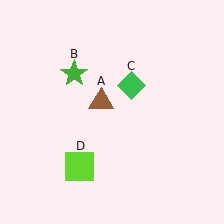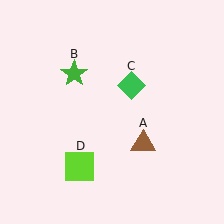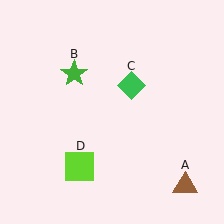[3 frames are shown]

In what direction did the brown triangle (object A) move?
The brown triangle (object A) moved down and to the right.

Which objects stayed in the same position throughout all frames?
Green star (object B) and green diamond (object C) and lime square (object D) remained stationary.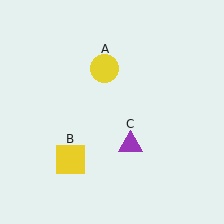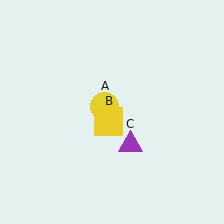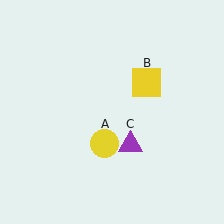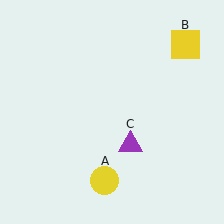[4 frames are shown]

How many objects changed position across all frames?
2 objects changed position: yellow circle (object A), yellow square (object B).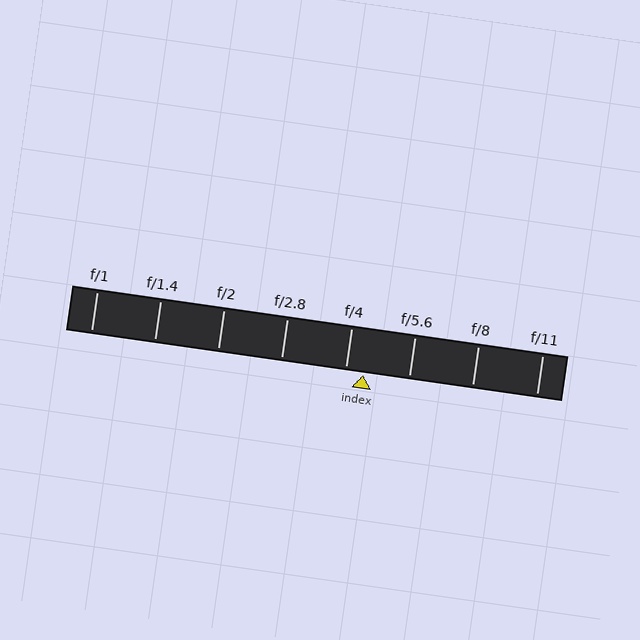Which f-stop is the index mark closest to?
The index mark is closest to f/4.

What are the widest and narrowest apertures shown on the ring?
The widest aperture shown is f/1 and the narrowest is f/11.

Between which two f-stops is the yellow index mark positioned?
The index mark is between f/4 and f/5.6.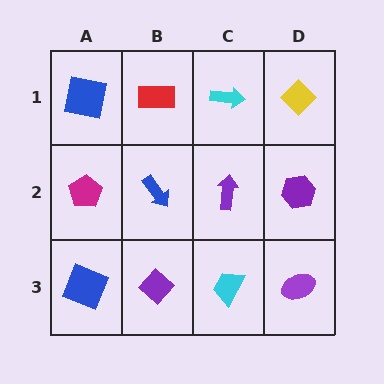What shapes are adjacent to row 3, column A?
A magenta pentagon (row 2, column A), a purple diamond (row 3, column B).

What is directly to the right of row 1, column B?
A cyan arrow.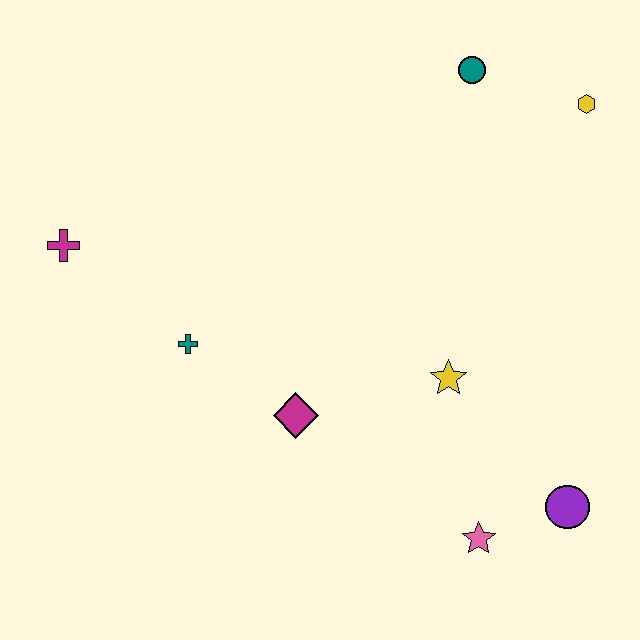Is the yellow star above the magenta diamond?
Yes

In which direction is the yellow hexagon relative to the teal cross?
The yellow hexagon is to the right of the teal cross.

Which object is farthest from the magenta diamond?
The yellow hexagon is farthest from the magenta diamond.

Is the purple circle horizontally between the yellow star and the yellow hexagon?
Yes